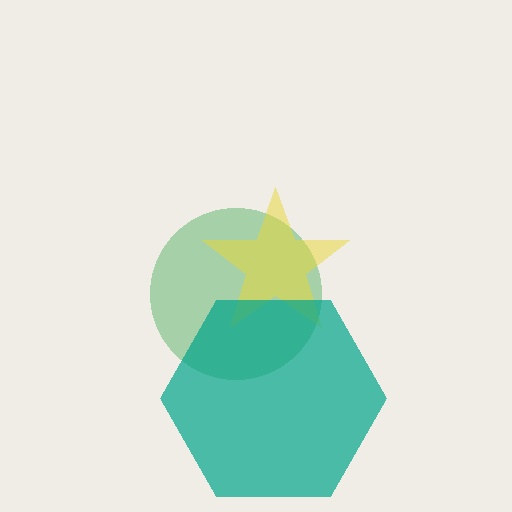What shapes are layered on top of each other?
The layered shapes are: a green circle, a yellow star, a teal hexagon.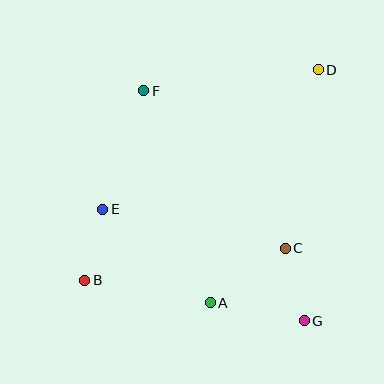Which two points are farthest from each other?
Points B and D are farthest from each other.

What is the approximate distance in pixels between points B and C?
The distance between B and C is approximately 203 pixels.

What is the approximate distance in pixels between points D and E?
The distance between D and E is approximately 256 pixels.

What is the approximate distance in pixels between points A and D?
The distance between A and D is approximately 257 pixels.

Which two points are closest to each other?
Points B and E are closest to each other.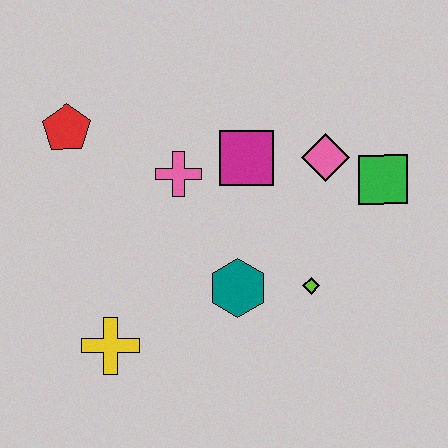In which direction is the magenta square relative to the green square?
The magenta square is to the left of the green square.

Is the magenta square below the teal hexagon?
No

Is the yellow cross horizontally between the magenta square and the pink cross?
No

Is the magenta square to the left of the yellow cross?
No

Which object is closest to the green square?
The pink diamond is closest to the green square.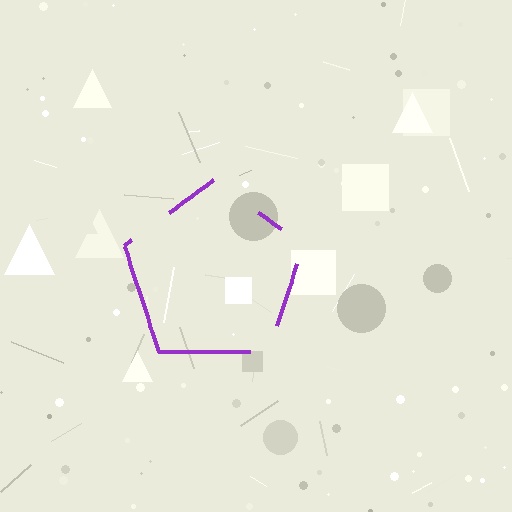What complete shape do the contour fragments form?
The contour fragments form a pentagon.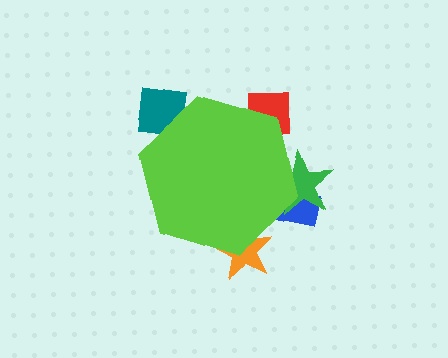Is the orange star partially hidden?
Yes, the orange star is partially hidden behind the lime hexagon.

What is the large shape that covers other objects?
A lime hexagon.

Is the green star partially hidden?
Yes, the green star is partially hidden behind the lime hexagon.